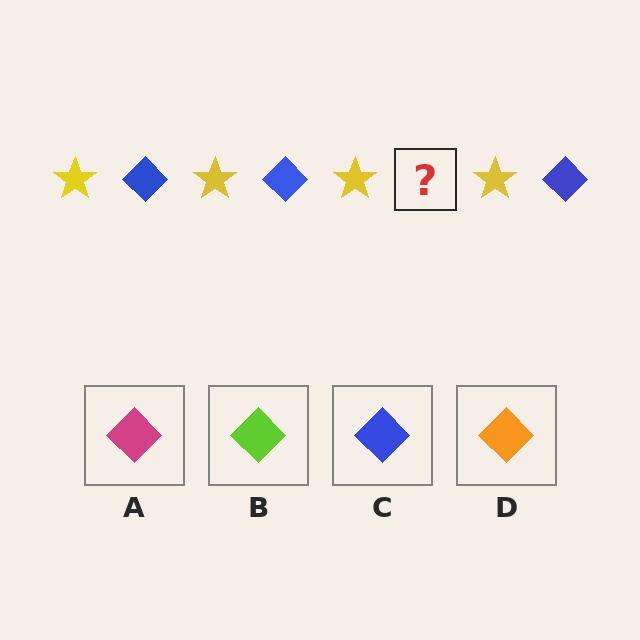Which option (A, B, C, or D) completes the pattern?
C.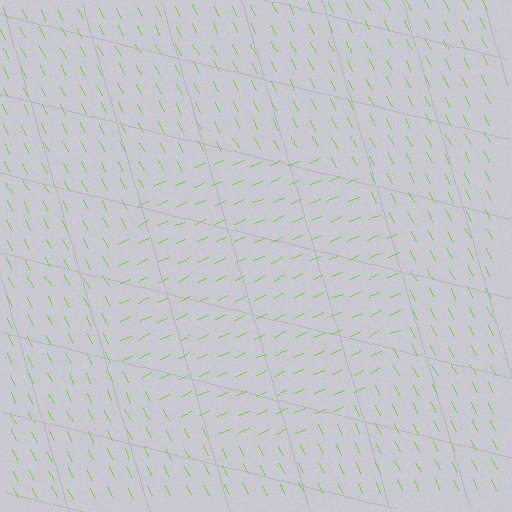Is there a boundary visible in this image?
Yes, there is a texture boundary formed by a change in line orientation.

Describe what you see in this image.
The image is filled with small lime line segments. A circle region in the image has lines oriented differently from the surrounding lines, creating a visible texture boundary.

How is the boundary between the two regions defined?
The boundary is defined purely by a change in line orientation (approximately 86 degrees difference). All lines are the same color and thickness.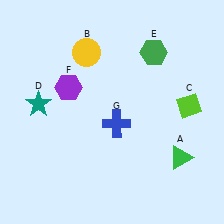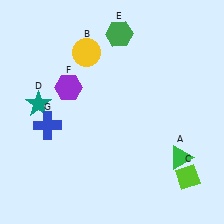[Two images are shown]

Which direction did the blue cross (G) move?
The blue cross (G) moved left.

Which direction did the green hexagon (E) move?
The green hexagon (E) moved left.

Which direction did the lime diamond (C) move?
The lime diamond (C) moved down.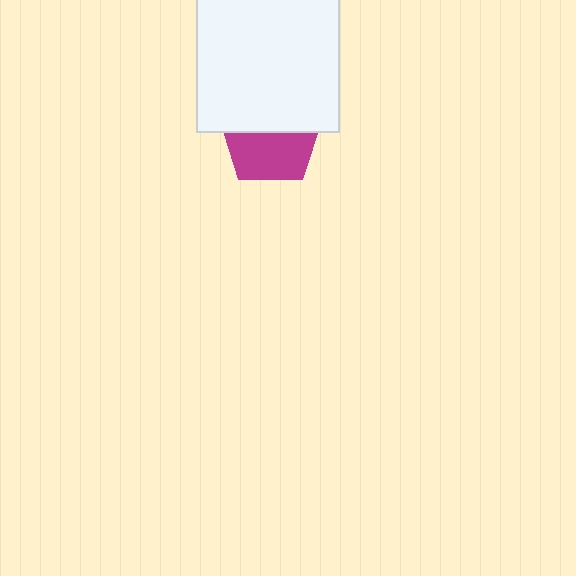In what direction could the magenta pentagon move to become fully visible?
The magenta pentagon could move down. That would shift it out from behind the white square entirely.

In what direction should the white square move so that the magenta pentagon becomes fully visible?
The white square should move up. That is the shortest direction to clear the overlap and leave the magenta pentagon fully visible.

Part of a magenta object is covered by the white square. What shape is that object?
It is a pentagon.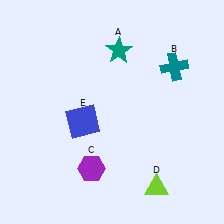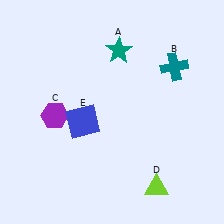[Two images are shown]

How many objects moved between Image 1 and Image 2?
1 object moved between the two images.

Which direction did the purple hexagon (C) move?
The purple hexagon (C) moved up.